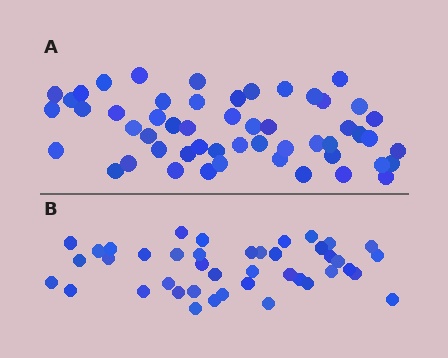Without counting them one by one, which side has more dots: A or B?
Region A (the top region) has more dots.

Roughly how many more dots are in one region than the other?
Region A has roughly 12 or so more dots than region B.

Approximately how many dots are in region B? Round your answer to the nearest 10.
About 40 dots. (The exact count is 42, which rounds to 40.)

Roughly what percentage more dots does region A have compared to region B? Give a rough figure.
About 25% more.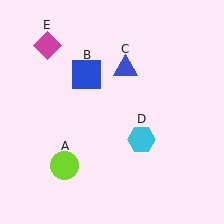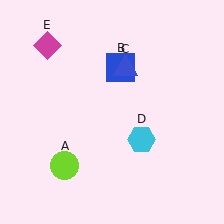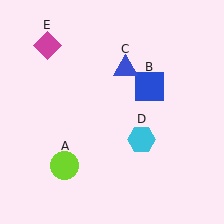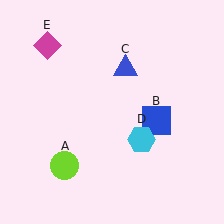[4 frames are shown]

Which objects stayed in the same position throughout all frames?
Lime circle (object A) and blue triangle (object C) and cyan hexagon (object D) and magenta diamond (object E) remained stationary.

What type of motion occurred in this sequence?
The blue square (object B) rotated clockwise around the center of the scene.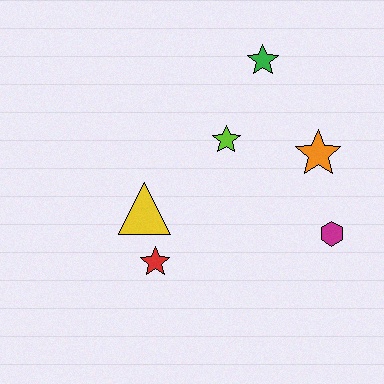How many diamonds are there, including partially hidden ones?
There are no diamonds.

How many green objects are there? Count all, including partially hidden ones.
There is 1 green object.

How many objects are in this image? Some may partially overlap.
There are 6 objects.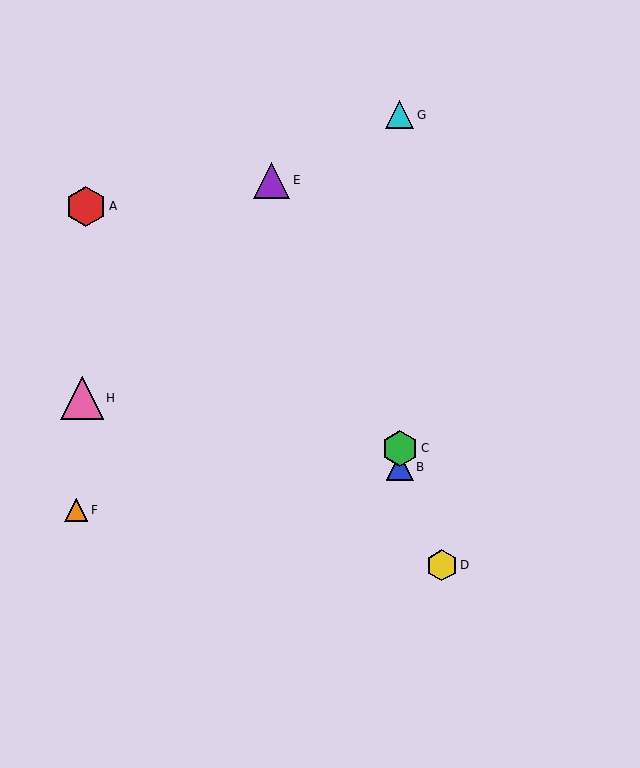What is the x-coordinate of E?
Object E is at x≈271.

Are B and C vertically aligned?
Yes, both are at x≈400.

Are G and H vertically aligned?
No, G is at x≈400 and H is at x≈82.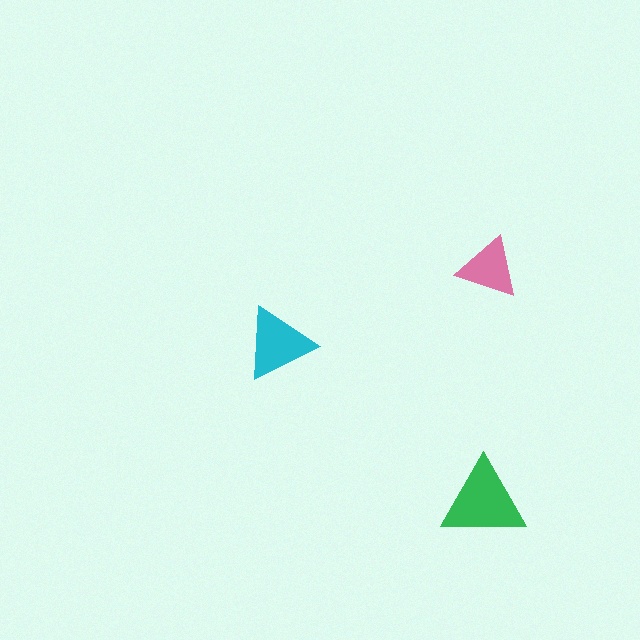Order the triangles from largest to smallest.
the green one, the cyan one, the pink one.